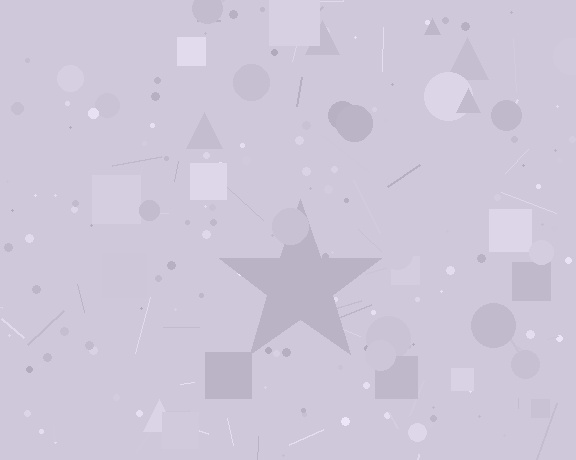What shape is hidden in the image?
A star is hidden in the image.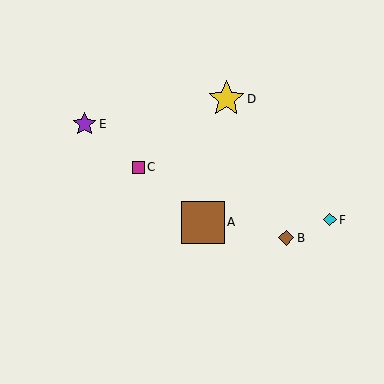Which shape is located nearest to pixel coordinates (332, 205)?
The cyan diamond (labeled F) at (330, 220) is nearest to that location.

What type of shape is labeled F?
Shape F is a cyan diamond.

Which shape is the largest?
The brown square (labeled A) is the largest.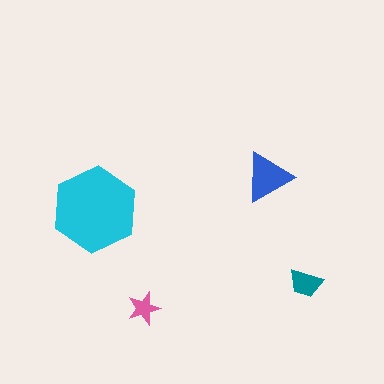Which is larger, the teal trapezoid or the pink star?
The teal trapezoid.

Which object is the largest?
The cyan hexagon.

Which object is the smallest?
The pink star.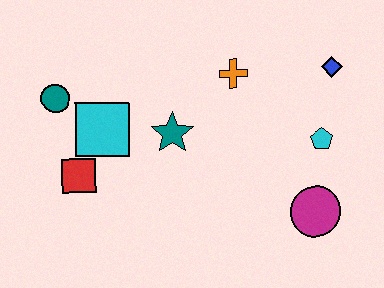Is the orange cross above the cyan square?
Yes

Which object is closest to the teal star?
The cyan square is closest to the teal star.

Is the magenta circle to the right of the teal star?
Yes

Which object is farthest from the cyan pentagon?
The teal circle is farthest from the cyan pentagon.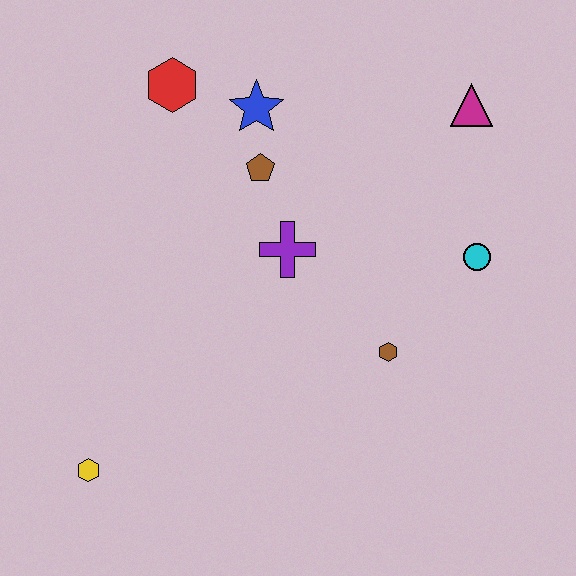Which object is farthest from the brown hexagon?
The red hexagon is farthest from the brown hexagon.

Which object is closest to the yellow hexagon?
The purple cross is closest to the yellow hexagon.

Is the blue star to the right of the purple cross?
No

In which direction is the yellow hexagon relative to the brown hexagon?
The yellow hexagon is to the left of the brown hexagon.